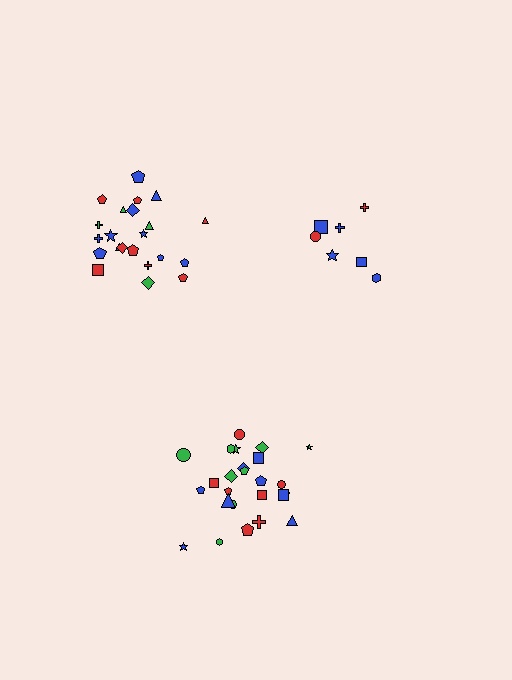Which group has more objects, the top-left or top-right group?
The top-left group.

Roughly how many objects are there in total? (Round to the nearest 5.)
Roughly 55 objects in total.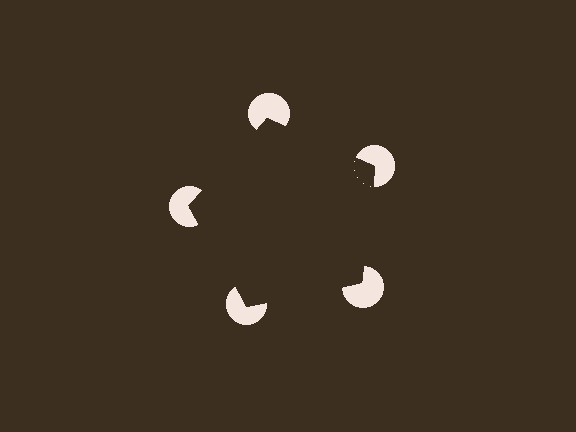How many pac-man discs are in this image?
There are 5 — one at each vertex of the illusory pentagon.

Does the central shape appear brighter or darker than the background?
It typically appears slightly darker than the background, even though no actual brightness change is drawn.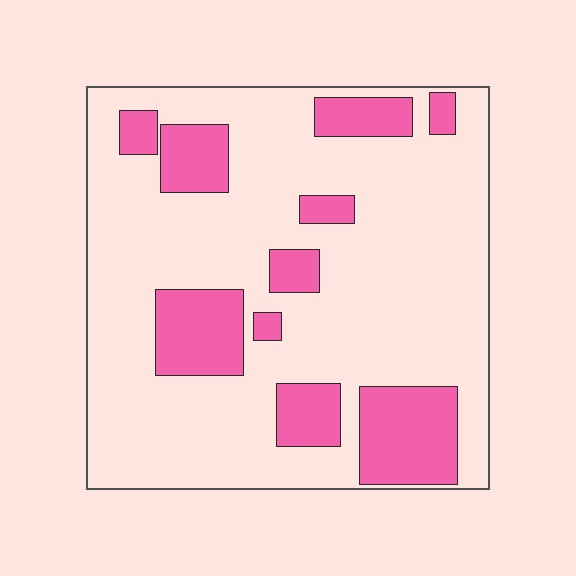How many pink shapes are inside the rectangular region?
10.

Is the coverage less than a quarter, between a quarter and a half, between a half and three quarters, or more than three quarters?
Less than a quarter.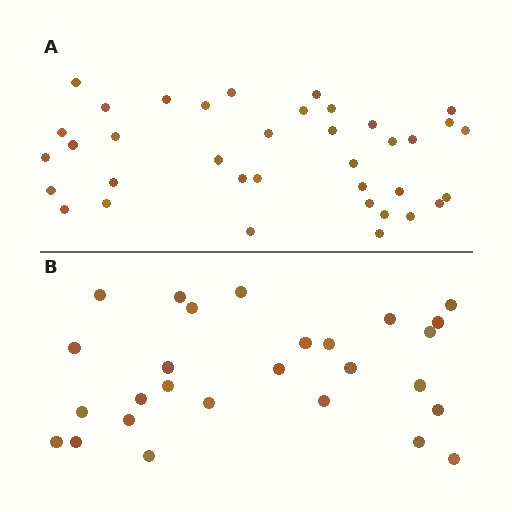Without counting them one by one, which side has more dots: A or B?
Region A (the top region) has more dots.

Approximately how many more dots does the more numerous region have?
Region A has roughly 10 or so more dots than region B.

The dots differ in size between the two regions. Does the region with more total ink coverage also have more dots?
No. Region B has more total ink coverage because its dots are larger, but region A actually contains more individual dots. Total area can be misleading — the number of items is what matters here.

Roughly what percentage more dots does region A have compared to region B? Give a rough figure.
About 35% more.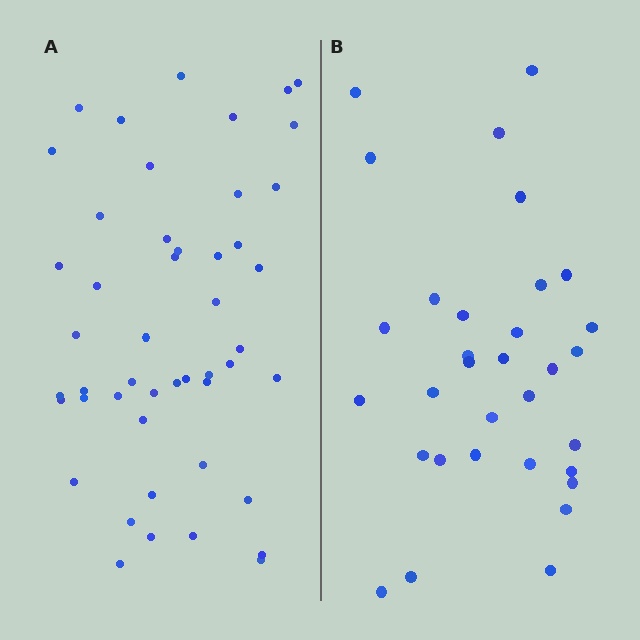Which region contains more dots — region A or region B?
Region A (the left region) has more dots.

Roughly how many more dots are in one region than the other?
Region A has approximately 15 more dots than region B.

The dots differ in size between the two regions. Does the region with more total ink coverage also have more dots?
No. Region B has more total ink coverage because its dots are larger, but region A actually contains more individual dots. Total area can be misleading — the number of items is what matters here.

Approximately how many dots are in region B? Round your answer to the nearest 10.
About 30 dots. (The exact count is 32, which rounds to 30.)